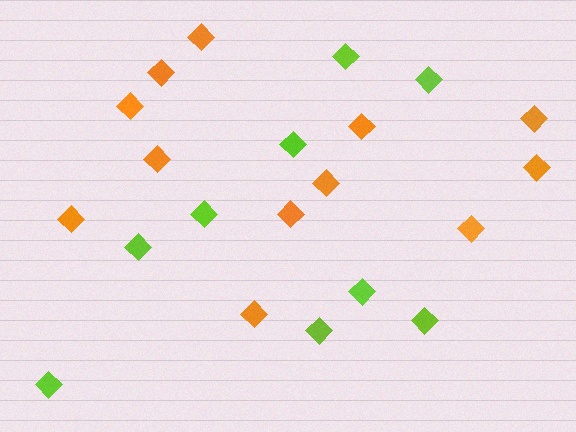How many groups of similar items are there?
There are 2 groups: one group of orange diamonds (12) and one group of lime diamonds (9).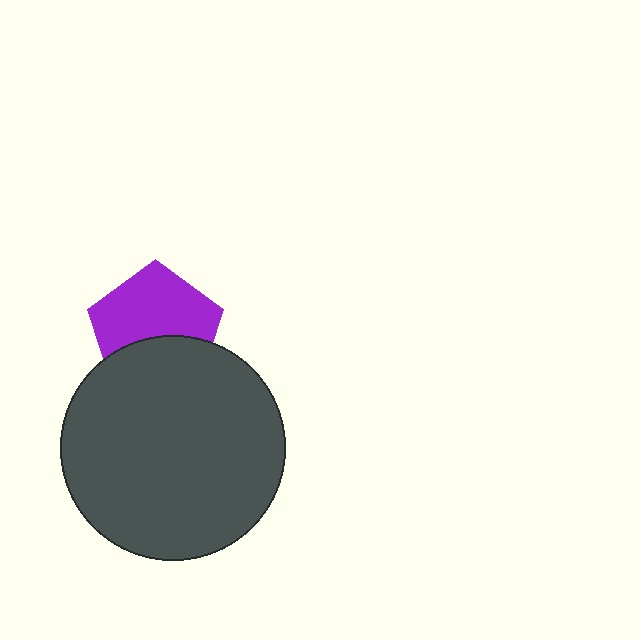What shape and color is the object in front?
The object in front is a dark gray circle.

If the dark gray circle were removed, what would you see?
You would see the complete purple pentagon.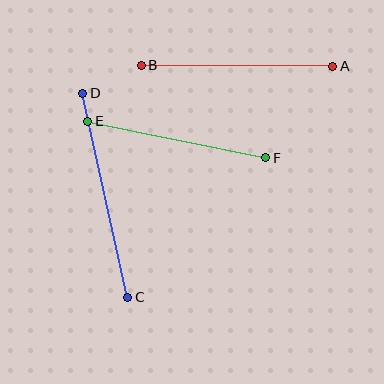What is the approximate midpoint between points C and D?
The midpoint is at approximately (105, 195) pixels.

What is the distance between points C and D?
The distance is approximately 209 pixels.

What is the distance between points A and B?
The distance is approximately 191 pixels.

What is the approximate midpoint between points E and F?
The midpoint is at approximately (177, 139) pixels.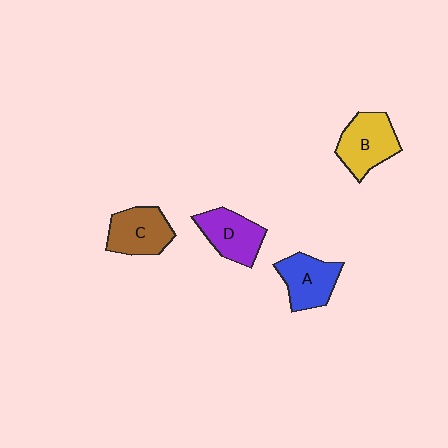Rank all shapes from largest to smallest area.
From largest to smallest: B (yellow), C (brown), D (purple), A (blue).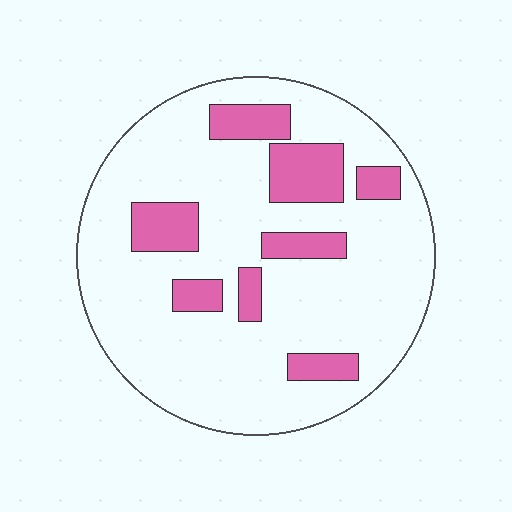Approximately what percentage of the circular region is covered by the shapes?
Approximately 20%.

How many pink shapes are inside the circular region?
8.